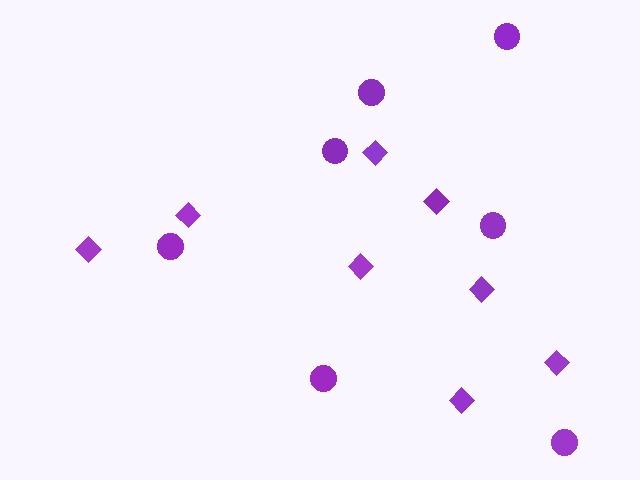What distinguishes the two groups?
There are 2 groups: one group of diamonds (8) and one group of circles (7).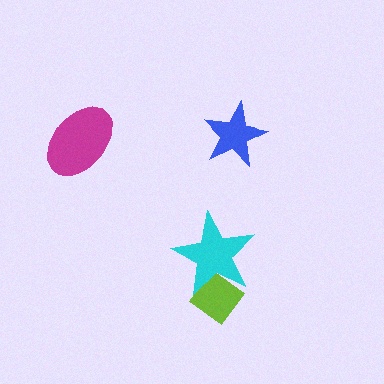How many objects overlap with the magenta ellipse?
0 objects overlap with the magenta ellipse.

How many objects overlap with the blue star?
0 objects overlap with the blue star.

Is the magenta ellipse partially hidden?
No, no other shape covers it.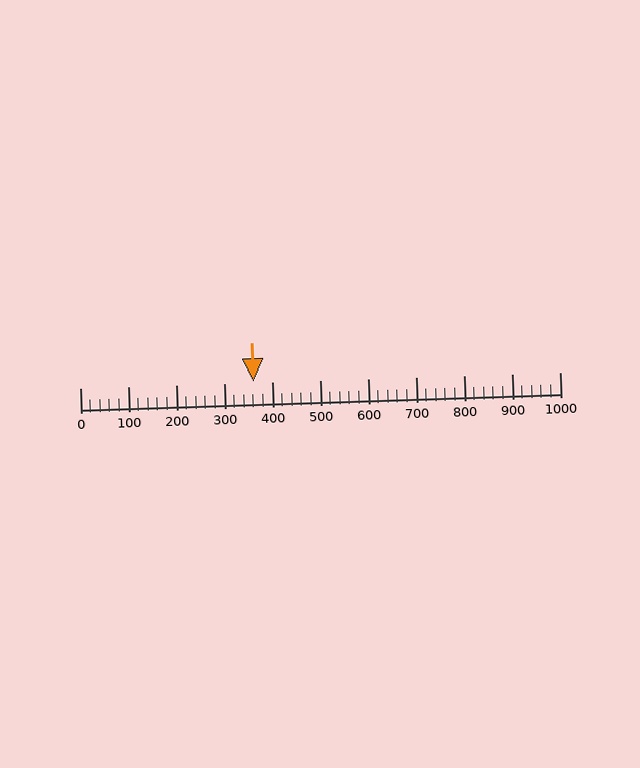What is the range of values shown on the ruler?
The ruler shows values from 0 to 1000.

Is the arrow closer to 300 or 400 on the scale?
The arrow is closer to 400.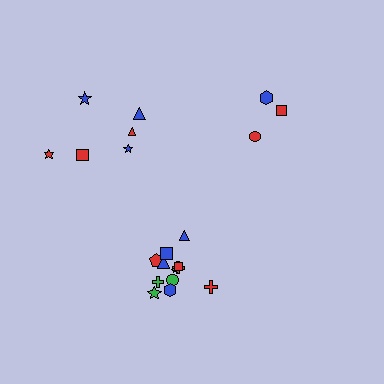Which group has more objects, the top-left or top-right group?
The top-left group.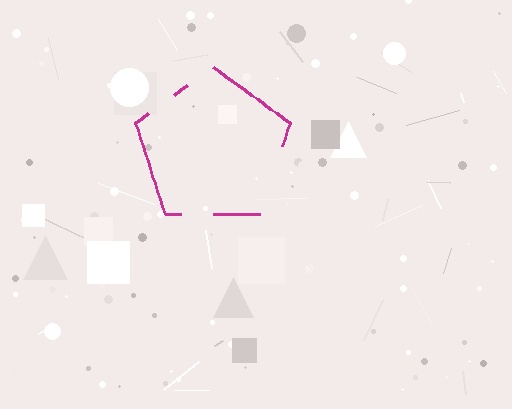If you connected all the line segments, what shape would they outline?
They would outline a pentagon.